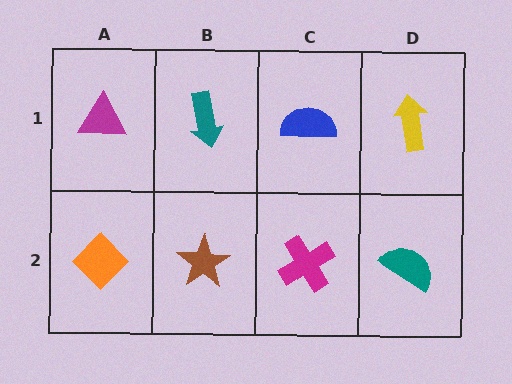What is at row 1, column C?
A blue semicircle.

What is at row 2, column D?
A teal semicircle.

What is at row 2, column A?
An orange diamond.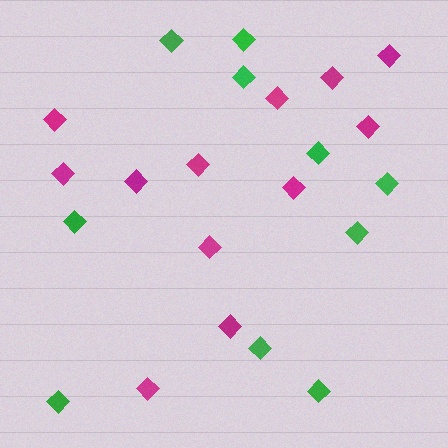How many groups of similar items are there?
There are 2 groups: one group of magenta diamonds (12) and one group of green diamonds (10).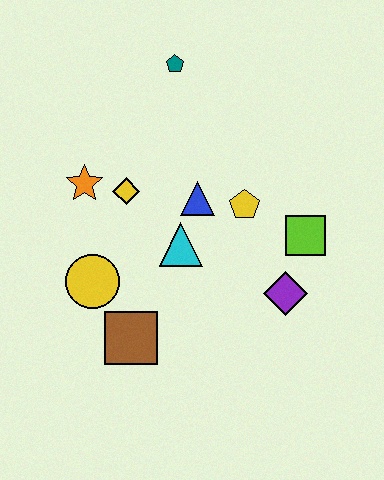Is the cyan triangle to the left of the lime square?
Yes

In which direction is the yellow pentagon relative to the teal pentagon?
The yellow pentagon is below the teal pentagon.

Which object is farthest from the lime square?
The orange star is farthest from the lime square.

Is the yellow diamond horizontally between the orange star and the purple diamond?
Yes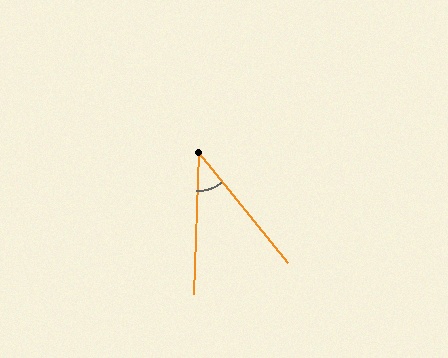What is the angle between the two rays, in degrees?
Approximately 41 degrees.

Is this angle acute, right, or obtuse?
It is acute.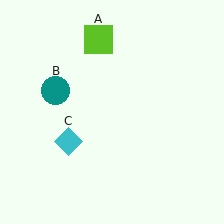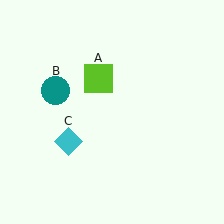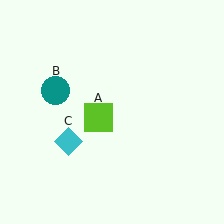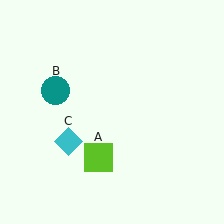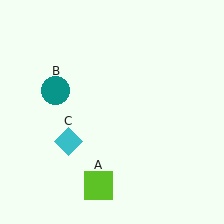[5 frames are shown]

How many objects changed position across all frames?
1 object changed position: lime square (object A).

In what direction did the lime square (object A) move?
The lime square (object A) moved down.